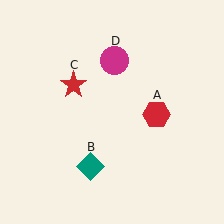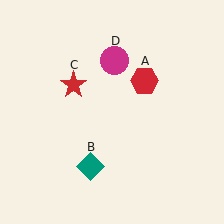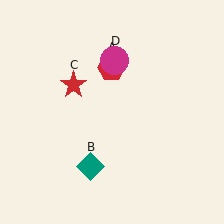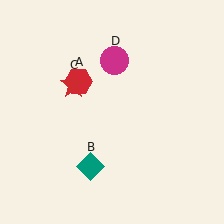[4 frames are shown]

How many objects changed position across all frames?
1 object changed position: red hexagon (object A).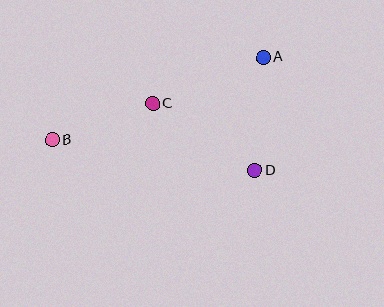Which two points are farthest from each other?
Points A and B are farthest from each other.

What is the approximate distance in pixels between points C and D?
The distance between C and D is approximately 122 pixels.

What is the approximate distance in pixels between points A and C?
The distance between A and C is approximately 120 pixels.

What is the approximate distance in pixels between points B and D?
The distance between B and D is approximately 205 pixels.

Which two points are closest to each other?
Points B and C are closest to each other.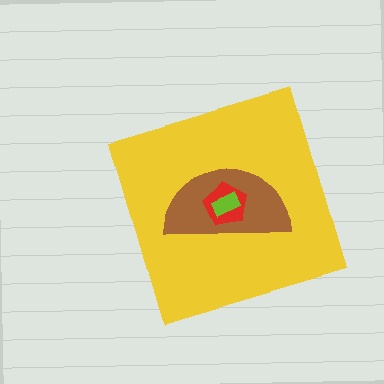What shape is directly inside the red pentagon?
The lime rectangle.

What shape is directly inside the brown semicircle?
The red pentagon.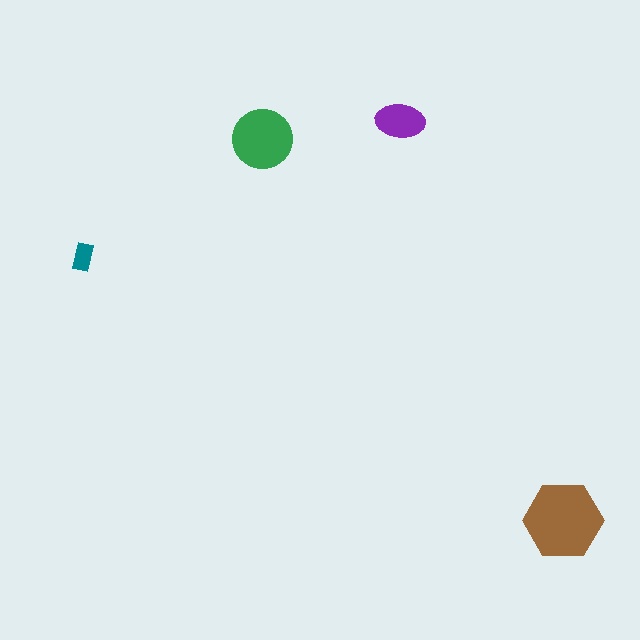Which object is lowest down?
The brown hexagon is bottommost.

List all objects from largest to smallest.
The brown hexagon, the green circle, the purple ellipse, the teal rectangle.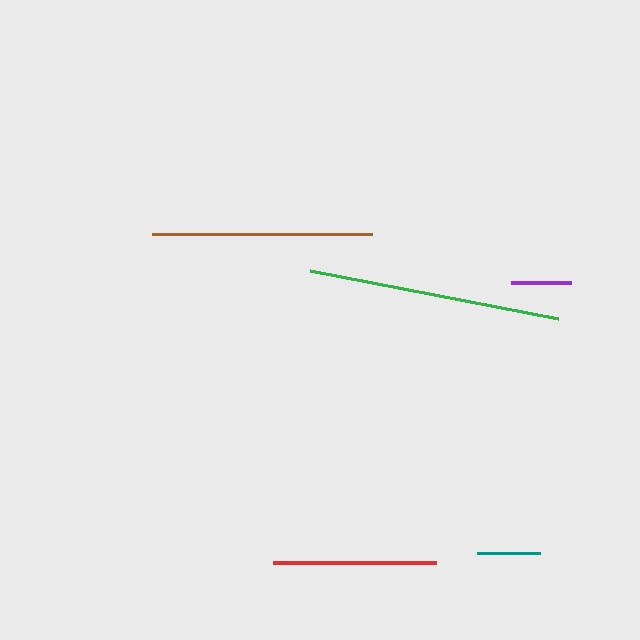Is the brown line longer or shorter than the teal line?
The brown line is longer than the teal line.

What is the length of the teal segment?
The teal segment is approximately 64 pixels long.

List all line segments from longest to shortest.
From longest to shortest: green, brown, red, teal, purple.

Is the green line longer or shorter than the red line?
The green line is longer than the red line.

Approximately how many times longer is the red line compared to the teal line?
The red line is approximately 2.6 times the length of the teal line.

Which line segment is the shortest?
The purple line is the shortest at approximately 60 pixels.